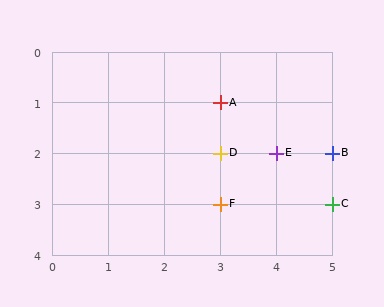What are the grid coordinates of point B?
Point B is at grid coordinates (5, 2).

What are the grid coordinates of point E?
Point E is at grid coordinates (4, 2).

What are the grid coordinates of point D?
Point D is at grid coordinates (3, 2).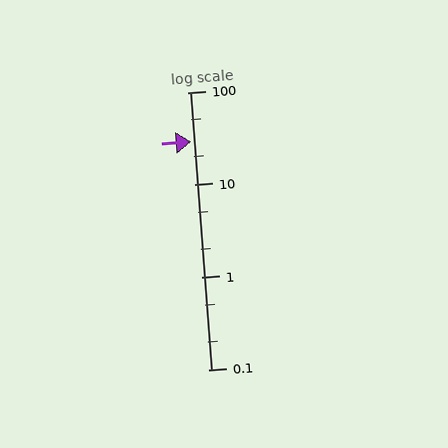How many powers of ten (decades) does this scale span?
The scale spans 3 decades, from 0.1 to 100.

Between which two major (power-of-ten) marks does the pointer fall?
The pointer is between 10 and 100.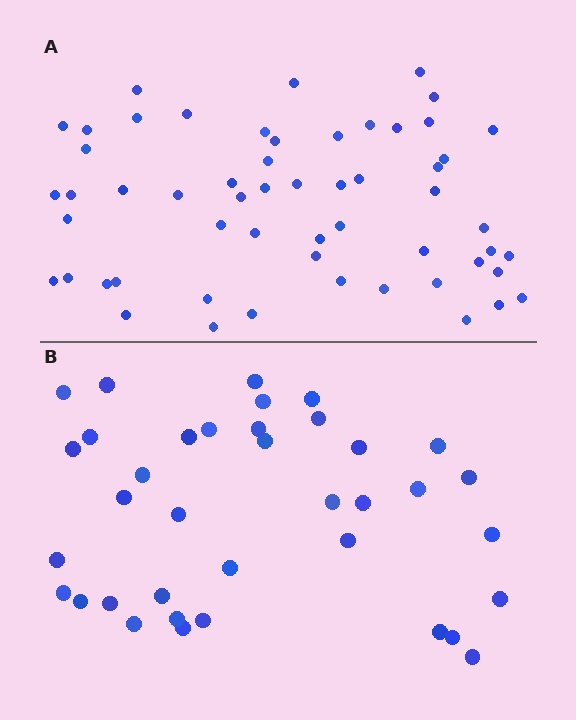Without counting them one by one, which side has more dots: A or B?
Region A (the top region) has more dots.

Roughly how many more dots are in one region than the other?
Region A has approximately 20 more dots than region B.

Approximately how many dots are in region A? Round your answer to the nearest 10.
About 60 dots. (The exact count is 56, which rounds to 60.)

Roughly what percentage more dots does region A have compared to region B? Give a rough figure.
About 50% more.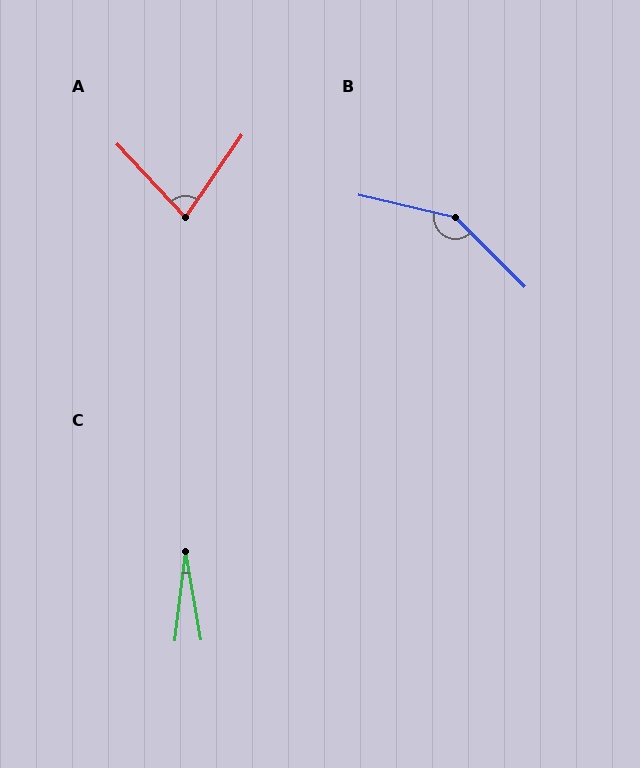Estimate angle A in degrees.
Approximately 77 degrees.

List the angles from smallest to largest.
C (16°), A (77°), B (148°).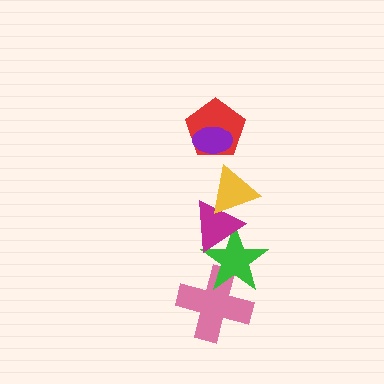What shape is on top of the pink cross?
The green star is on top of the pink cross.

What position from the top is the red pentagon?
The red pentagon is 2nd from the top.